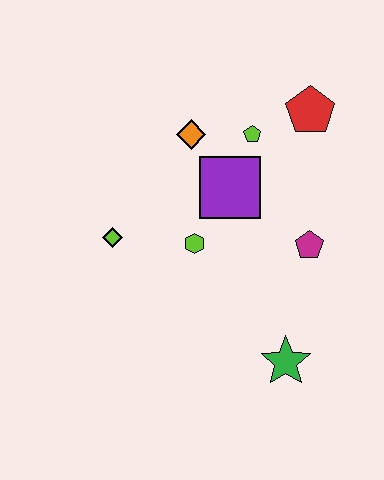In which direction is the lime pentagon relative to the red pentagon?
The lime pentagon is to the left of the red pentagon.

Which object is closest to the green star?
The magenta pentagon is closest to the green star.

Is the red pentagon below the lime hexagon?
No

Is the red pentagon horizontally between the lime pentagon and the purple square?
No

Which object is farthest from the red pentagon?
The green star is farthest from the red pentagon.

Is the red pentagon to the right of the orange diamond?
Yes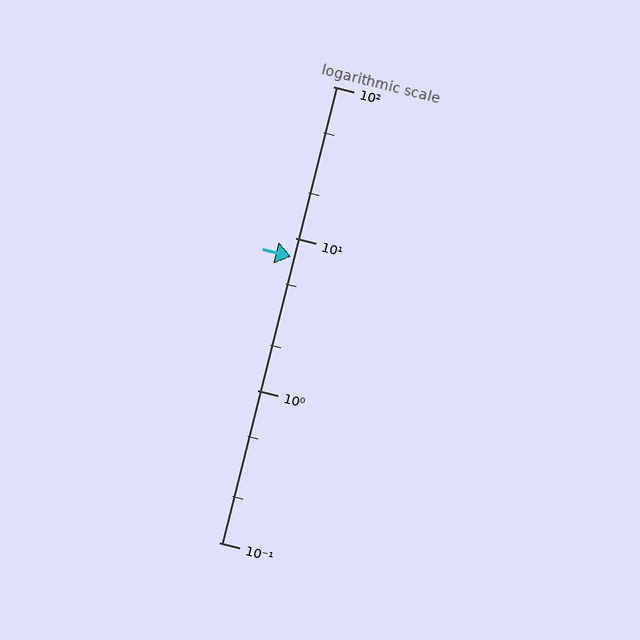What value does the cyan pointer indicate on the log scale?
The pointer indicates approximately 7.6.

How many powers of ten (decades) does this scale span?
The scale spans 3 decades, from 0.1 to 100.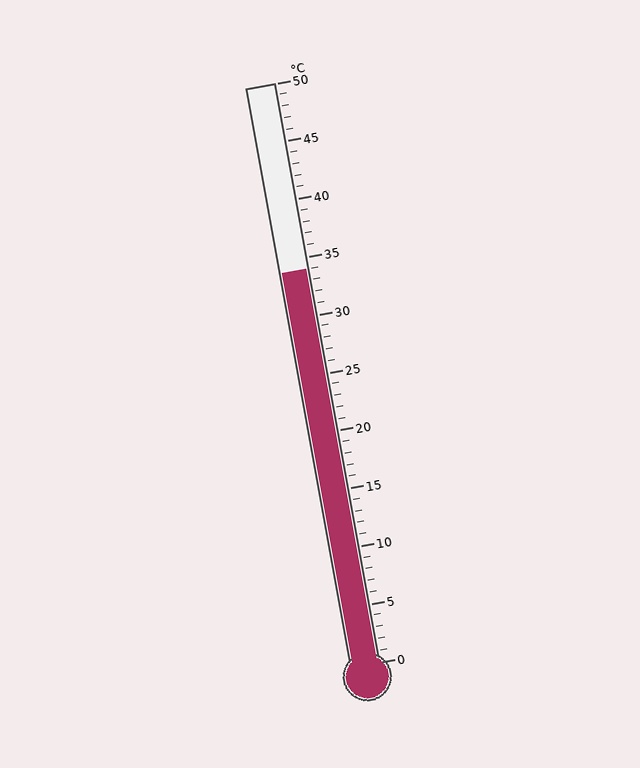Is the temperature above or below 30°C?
The temperature is above 30°C.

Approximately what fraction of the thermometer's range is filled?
The thermometer is filled to approximately 70% of its range.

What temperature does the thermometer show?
The thermometer shows approximately 34°C.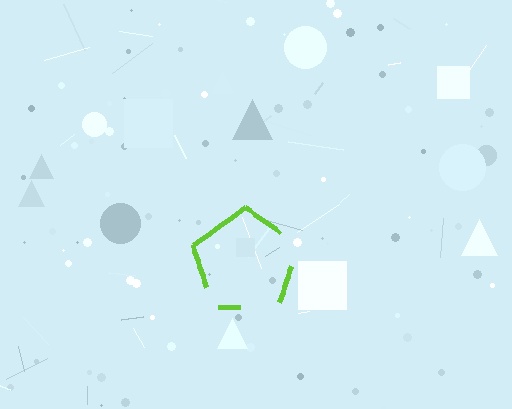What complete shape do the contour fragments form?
The contour fragments form a pentagon.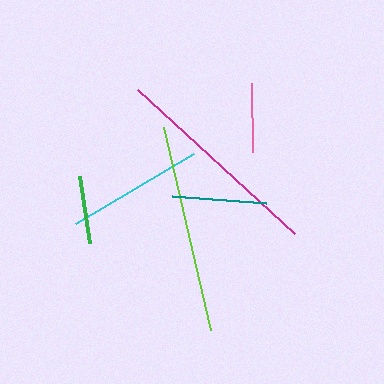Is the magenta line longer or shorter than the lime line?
The magenta line is longer than the lime line.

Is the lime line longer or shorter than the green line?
The lime line is longer than the green line.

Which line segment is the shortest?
The green line is the shortest at approximately 67 pixels.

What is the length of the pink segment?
The pink segment is approximately 69 pixels long.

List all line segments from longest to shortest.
From longest to shortest: magenta, lime, cyan, teal, pink, green.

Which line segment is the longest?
The magenta line is the longest at approximately 213 pixels.